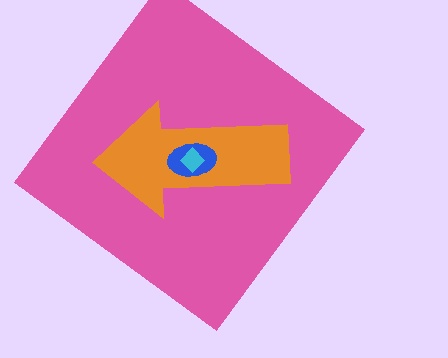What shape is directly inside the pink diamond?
The orange arrow.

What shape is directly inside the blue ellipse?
The cyan diamond.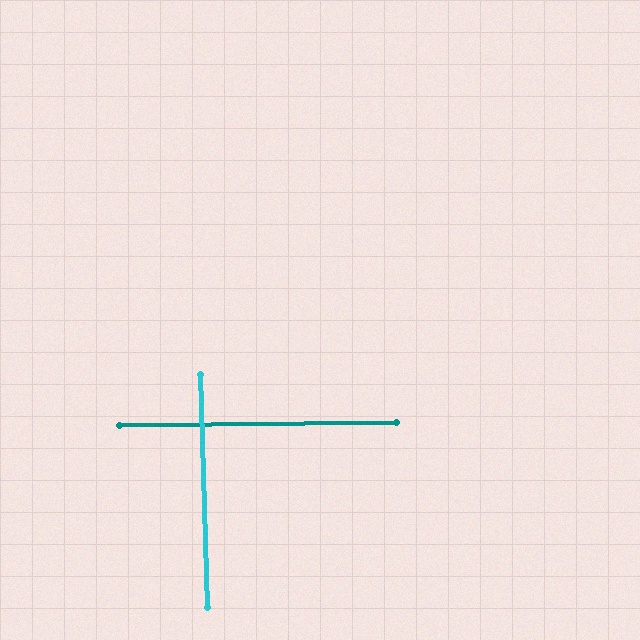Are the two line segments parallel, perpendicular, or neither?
Perpendicular — they meet at approximately 89°.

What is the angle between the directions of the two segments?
Approximately 89 degrees.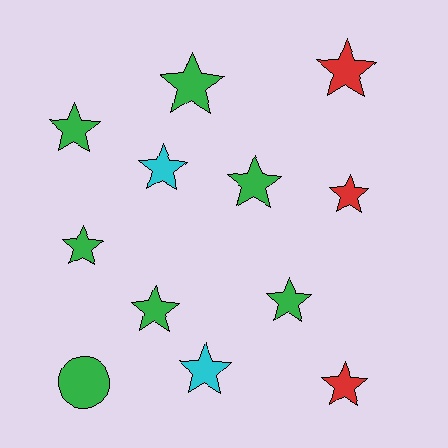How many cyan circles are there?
There are no cyan circles.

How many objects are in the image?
There are 12 objects.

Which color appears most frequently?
Green, with 7 objects.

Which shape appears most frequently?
Star, with 11 objects.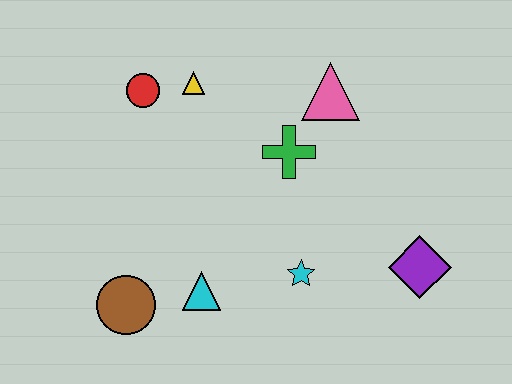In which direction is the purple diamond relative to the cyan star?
The purple diamond is to the right of the cyan star.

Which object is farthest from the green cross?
The brown circle is farthest from the green cross.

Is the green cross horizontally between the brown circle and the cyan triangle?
No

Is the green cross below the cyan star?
No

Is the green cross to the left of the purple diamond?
Yes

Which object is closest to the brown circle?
The cyan triangle is closest to the brown circle.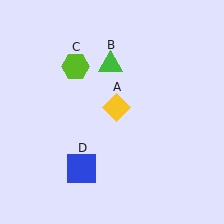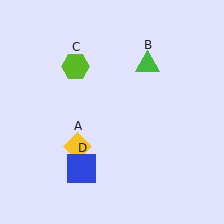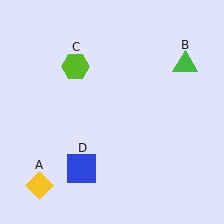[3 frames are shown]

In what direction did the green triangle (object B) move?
The green triangle (object B) moved right.